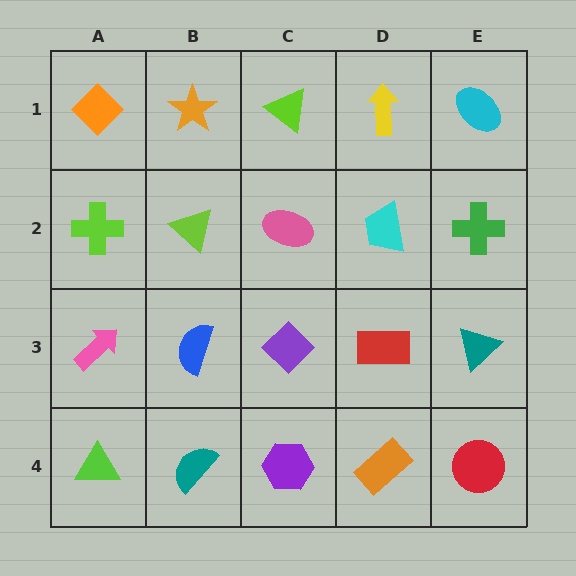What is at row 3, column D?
A red rectangle.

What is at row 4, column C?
A purple hexagon.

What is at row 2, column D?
A cyan trapezoid.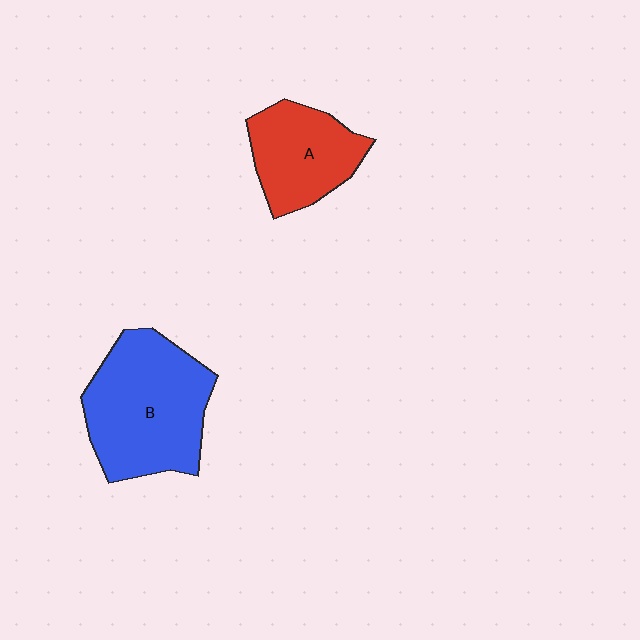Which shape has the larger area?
Shape B (blue).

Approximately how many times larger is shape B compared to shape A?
Approximately 1.6 times.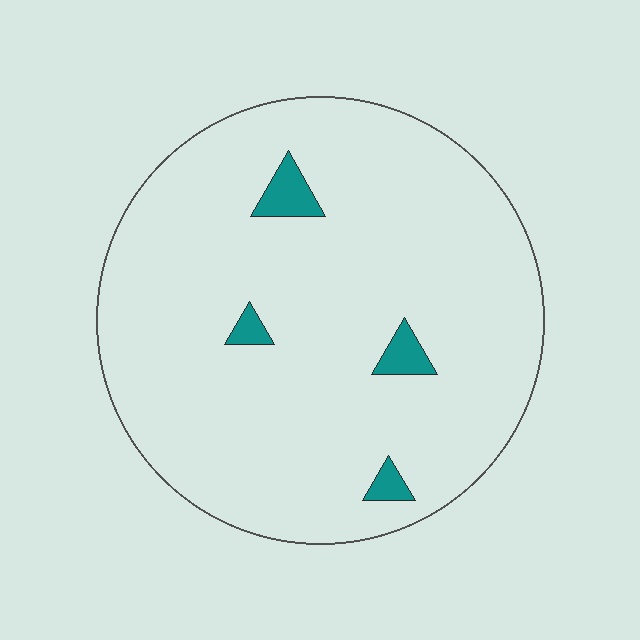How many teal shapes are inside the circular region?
4.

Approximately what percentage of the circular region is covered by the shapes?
Approximately 5%.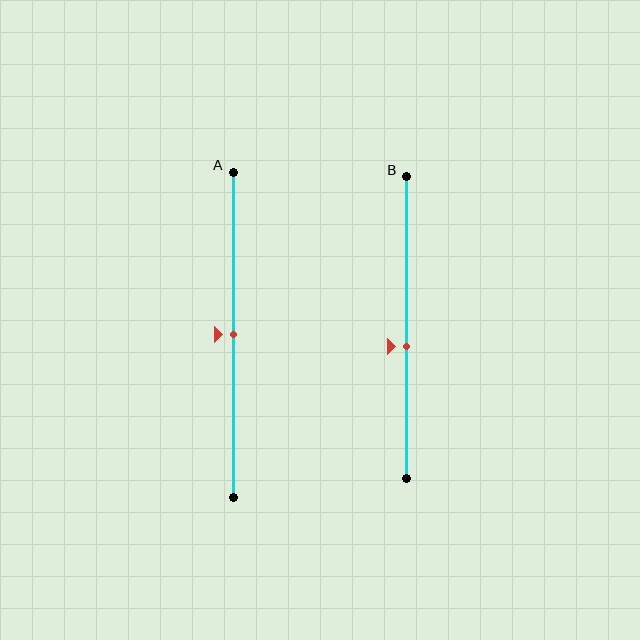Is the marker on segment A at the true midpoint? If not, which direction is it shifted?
Yes, the marker on segment A is at the true midpoint.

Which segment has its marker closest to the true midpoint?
Segment A has its marker closest to the true midpoint.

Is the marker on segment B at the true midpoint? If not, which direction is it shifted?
No, the marker on segment B is shifted downward by about 6% of the segment length.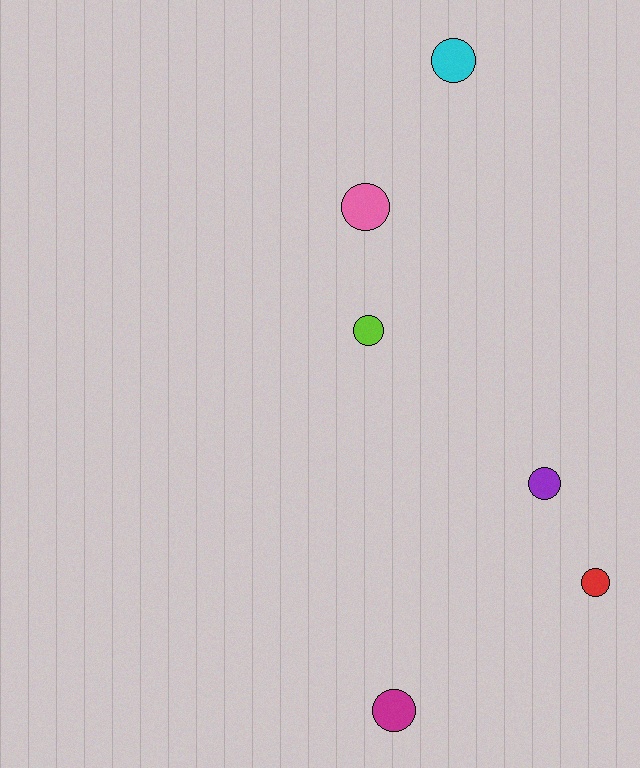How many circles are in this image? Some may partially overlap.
There are 6 circles.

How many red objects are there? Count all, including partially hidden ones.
There is 1 red object.